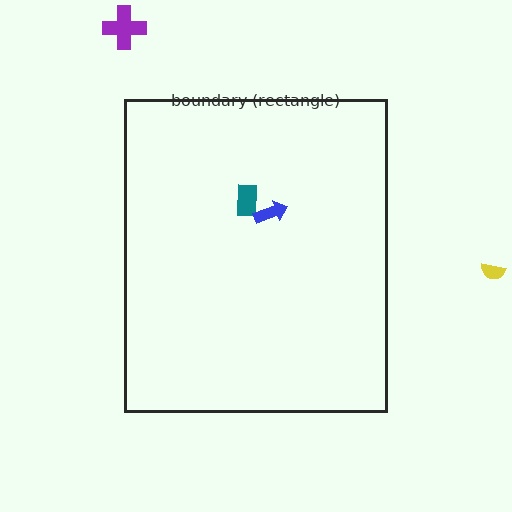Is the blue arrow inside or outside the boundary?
Inside.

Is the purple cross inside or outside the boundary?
Outside.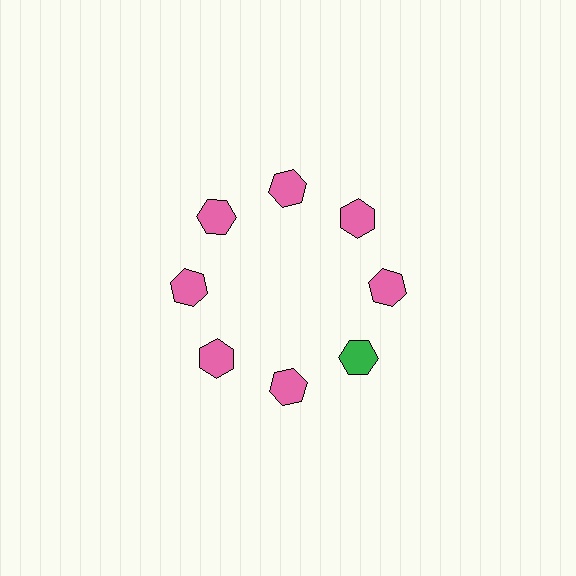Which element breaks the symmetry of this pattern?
The green hexagon at roughly the 4 o'clock position breaks the symmetry. All other shapes are pink hexagons.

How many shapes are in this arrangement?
There are 8 shapes arranged in a ring pattern.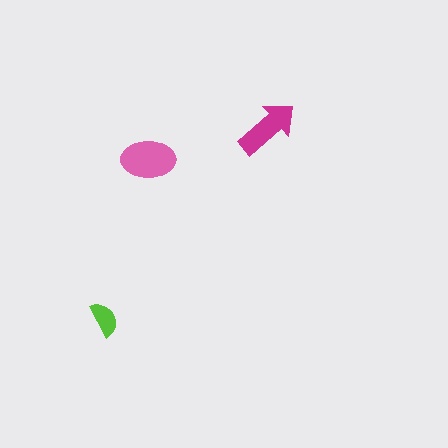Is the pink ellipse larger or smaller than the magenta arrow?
Larger.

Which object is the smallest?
The lime semicircle.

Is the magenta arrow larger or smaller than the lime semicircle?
Larger.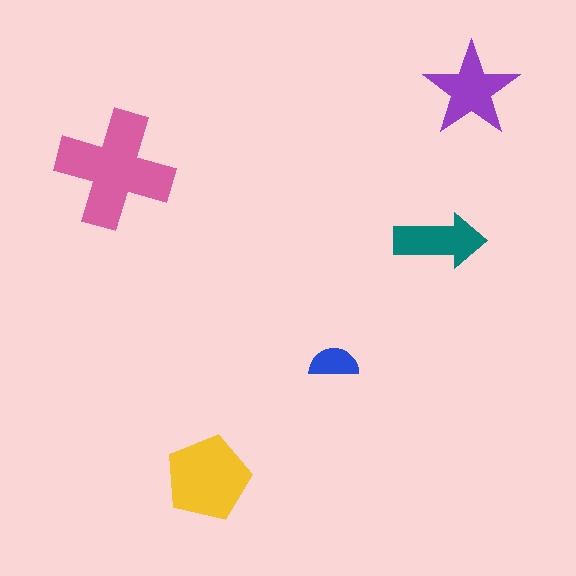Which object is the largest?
The pink cross.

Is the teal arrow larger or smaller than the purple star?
Smaller.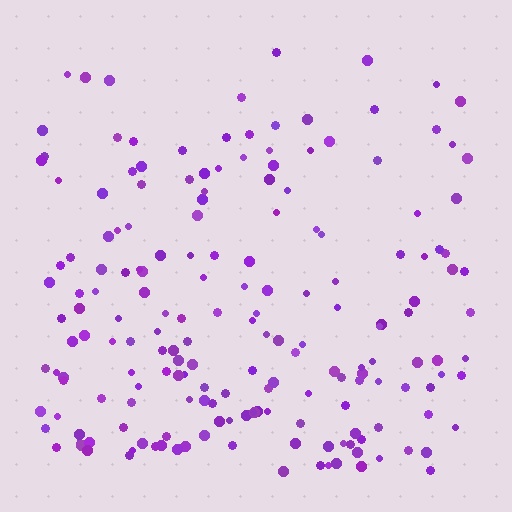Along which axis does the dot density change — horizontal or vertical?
Vertical.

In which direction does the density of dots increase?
From top to bottom, with the bottom side densest.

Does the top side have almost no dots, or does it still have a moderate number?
Still a moderate number, just noticeably fewer than the bottom.